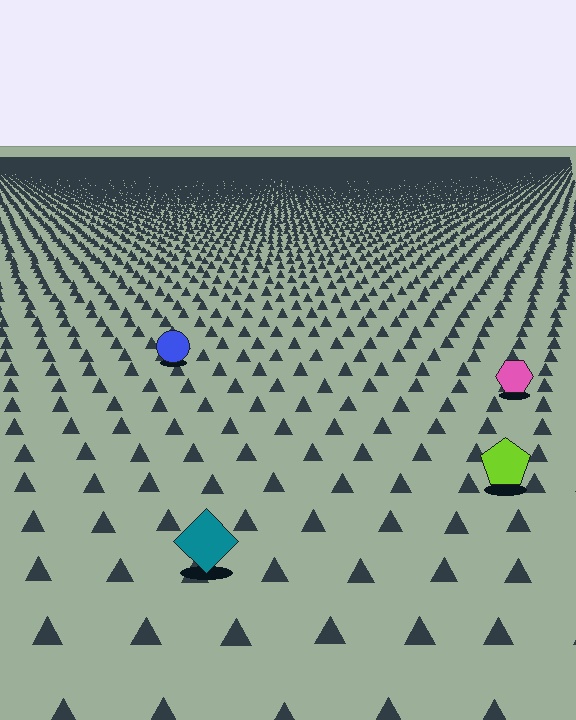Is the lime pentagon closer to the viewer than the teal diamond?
No. The teal diamond is closer — you can tell from the texture gradient: the ground texture is coarser near it.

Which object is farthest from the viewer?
The blue circle is farthest from the viewer. It appears smaller and the ground texture around it is denser.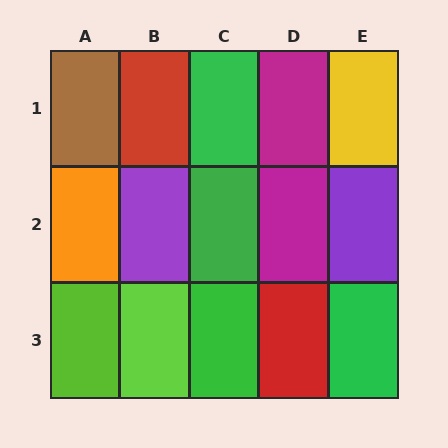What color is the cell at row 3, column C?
Green.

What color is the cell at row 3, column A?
Lime.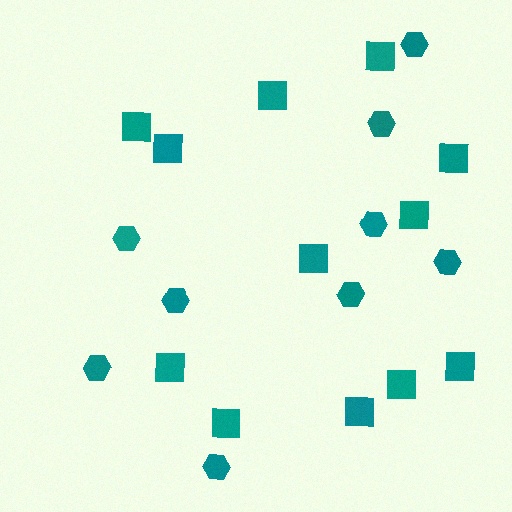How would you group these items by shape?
There are 2 groups: one group of squares (12) and one group of hexagons (9).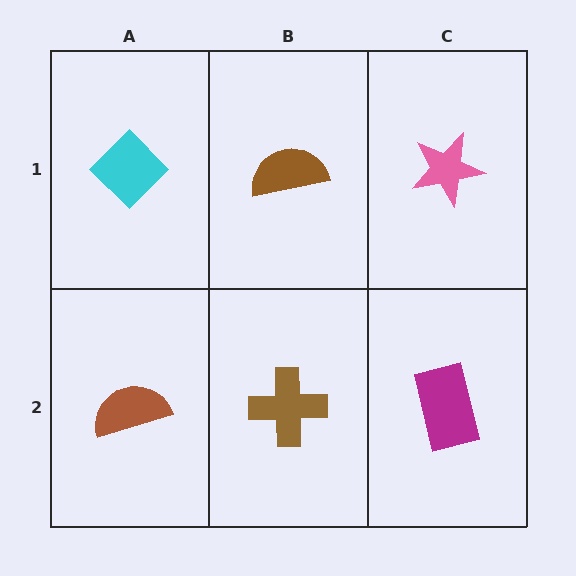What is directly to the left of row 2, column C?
A brown cross.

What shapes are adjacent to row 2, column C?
A pink star (row 1, column C), a brown cross (row 2, column B).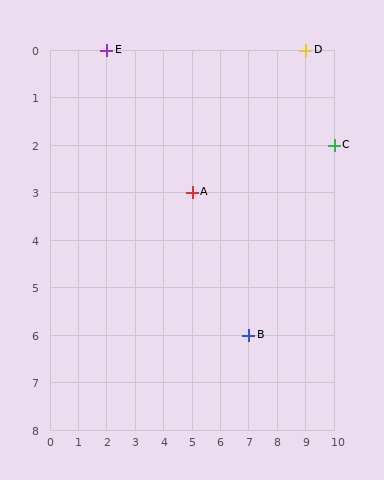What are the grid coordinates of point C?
Point C is at grid coordinates (10, 2).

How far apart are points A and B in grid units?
Points A and B are 2 columns and 3 rows apart (about 3.6 grid units diagonally).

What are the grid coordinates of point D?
Point D is at grid coordinates (9, 0).